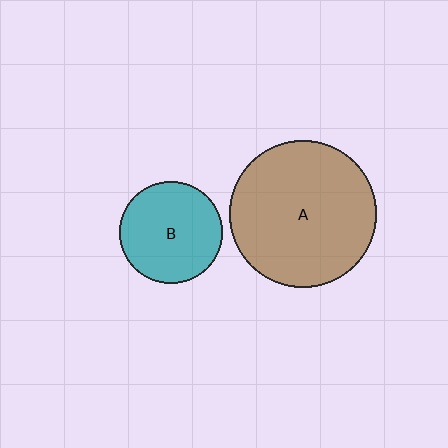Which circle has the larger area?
Circle A (brown).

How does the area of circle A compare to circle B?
Approximately 2.1 times.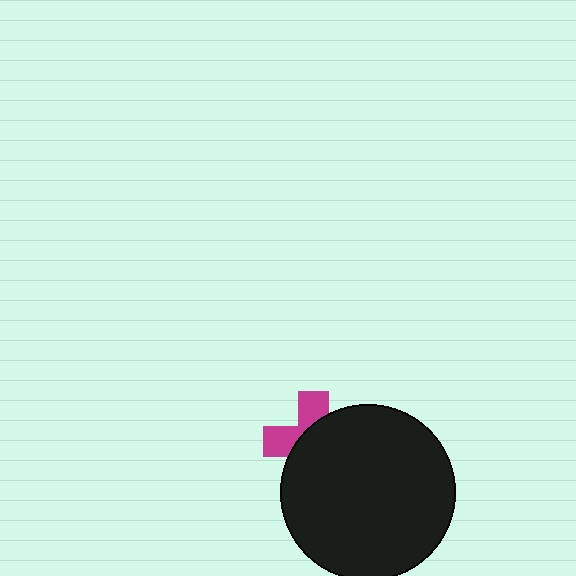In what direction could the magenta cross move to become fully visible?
The magenta cross could move toward the upper-left. That would shift it out from behind the black circle entirely.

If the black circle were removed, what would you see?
You would see the complete magenta cross.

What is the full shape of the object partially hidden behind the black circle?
The partially hidden object is a magenta cross.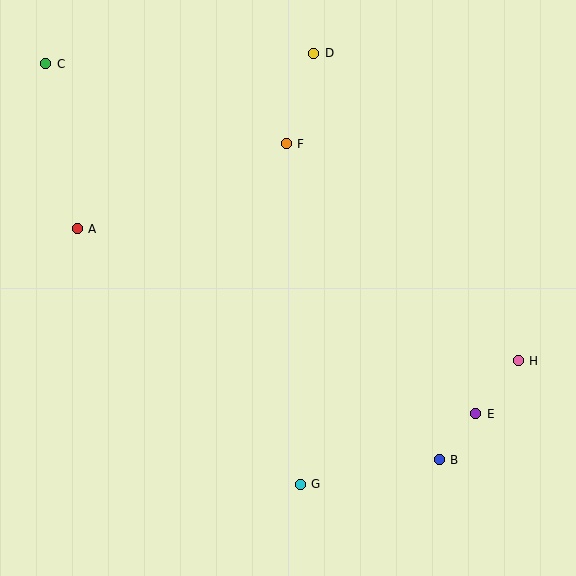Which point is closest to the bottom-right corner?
Point B is closest to the bottom-right corner.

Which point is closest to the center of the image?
Point F at (286, 144) is closest to the center.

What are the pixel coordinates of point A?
Point A is at (77, 229).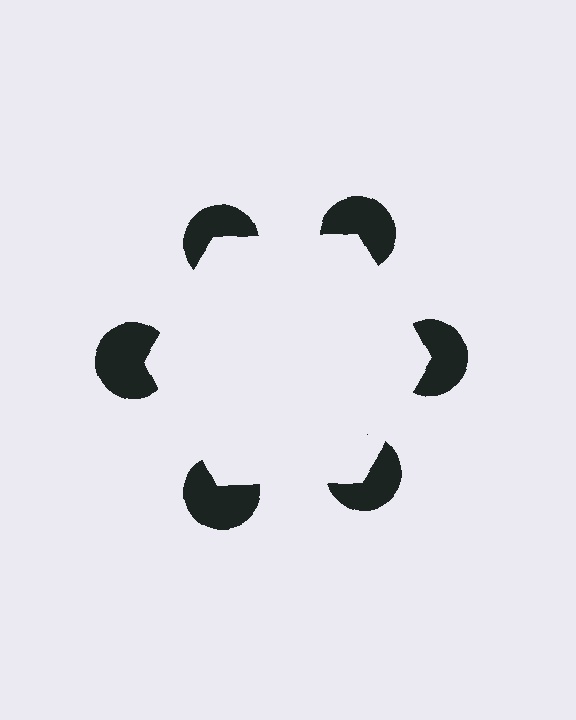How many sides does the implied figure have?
6 sides.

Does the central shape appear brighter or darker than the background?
It typically appears slightly brighter than the background, even though no actual brightness change is drawn.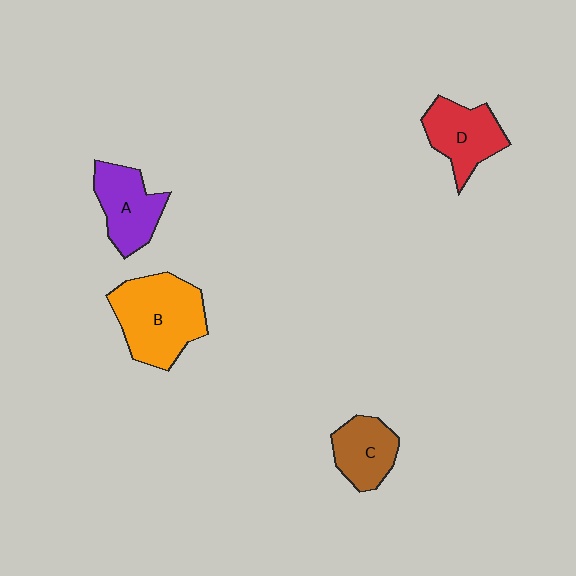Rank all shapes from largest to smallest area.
From largest to smallest: B (orange), D (red), A (purple), C (brown).